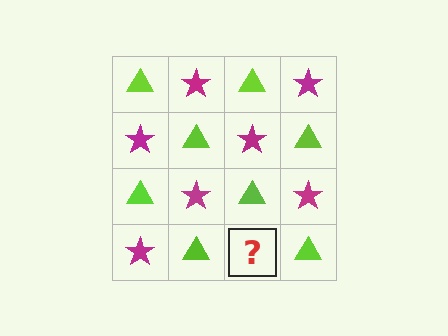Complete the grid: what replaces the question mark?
The question mark should be replaced with a magenta star.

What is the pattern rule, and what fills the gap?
The rule is that it alternates lime triangle and magenta star in a checkerboard pattern. The gap should be filled with a magenta star.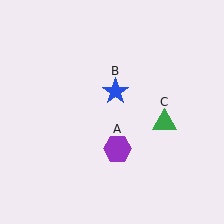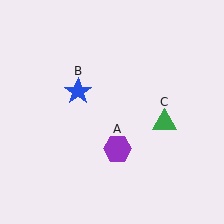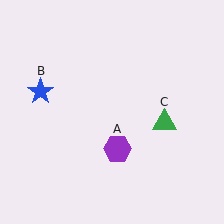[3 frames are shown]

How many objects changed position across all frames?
1 object changed position: blue star (object B).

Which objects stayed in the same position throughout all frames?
Purple hexagon (object A) and green triangle (object C) remained stationary.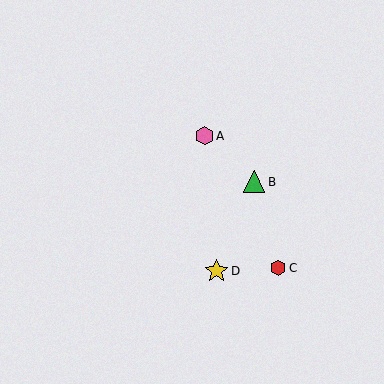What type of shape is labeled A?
Shape A is a pink hexagon.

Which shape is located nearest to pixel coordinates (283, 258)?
The red hexagon (labeled C) at (278, 268) is nearest to that location.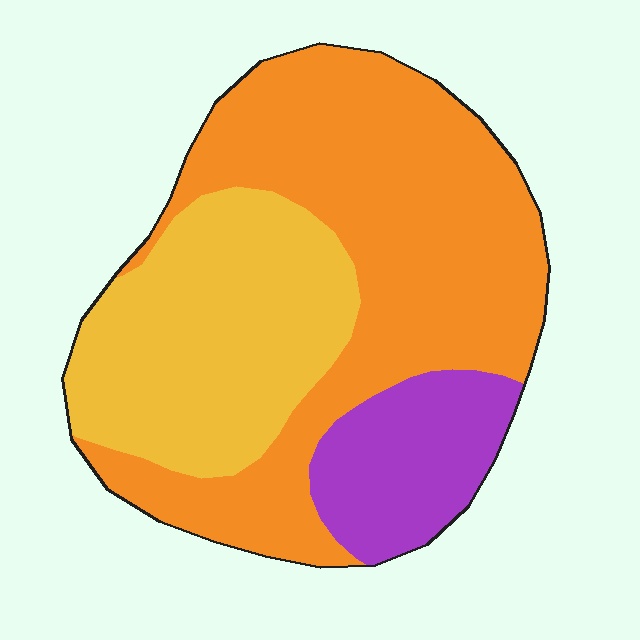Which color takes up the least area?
Purple, at roughly 15%.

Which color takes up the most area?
Orange, at roughly 55%.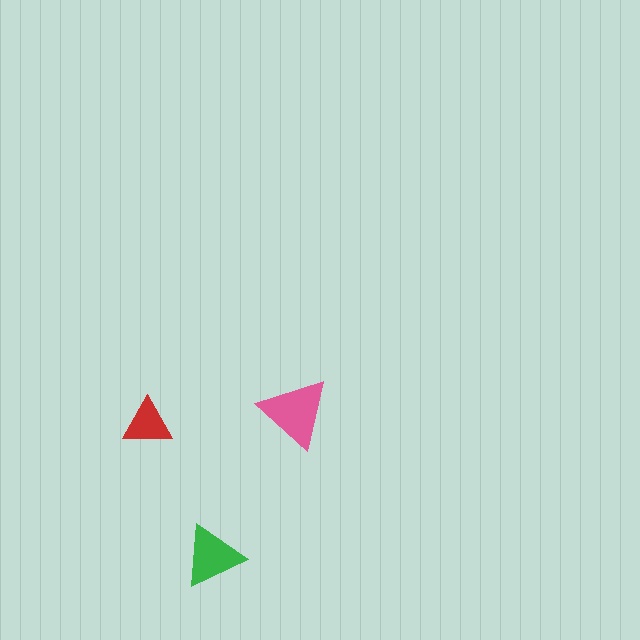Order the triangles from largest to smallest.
the pink one, the green one, the red one.